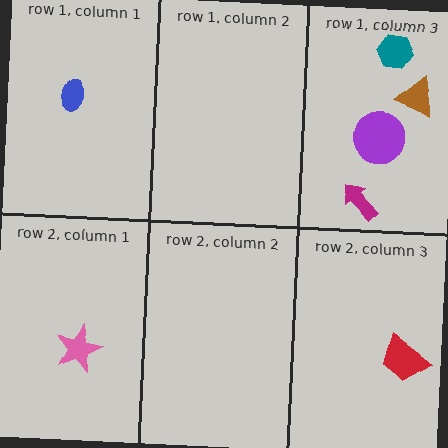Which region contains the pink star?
The row 2, column 1 region.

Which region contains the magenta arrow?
The row 1, column 3 region.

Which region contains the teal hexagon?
The row 1, column 3 region.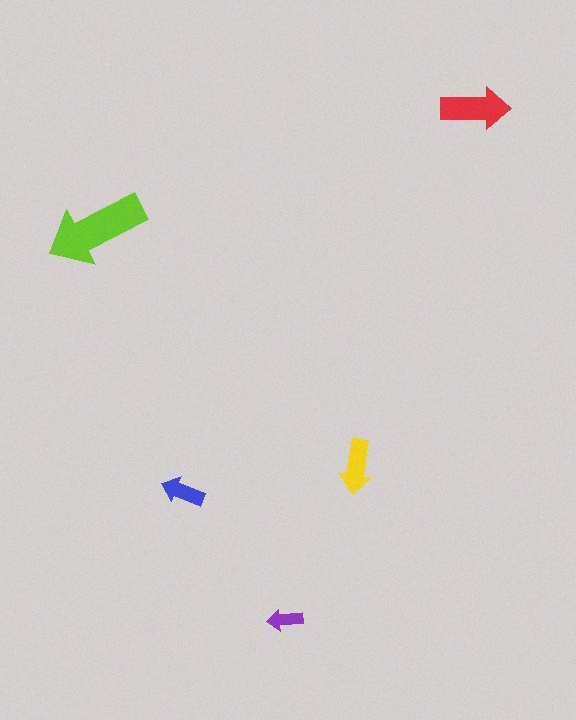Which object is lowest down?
The purple arrow is bottommost.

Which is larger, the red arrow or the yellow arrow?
The red one.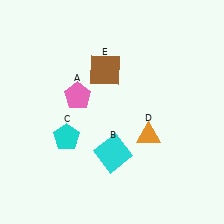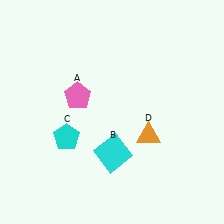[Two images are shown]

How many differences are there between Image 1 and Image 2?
There is 1 difference between the two images.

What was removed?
The brown square (E) was removed in Image 2.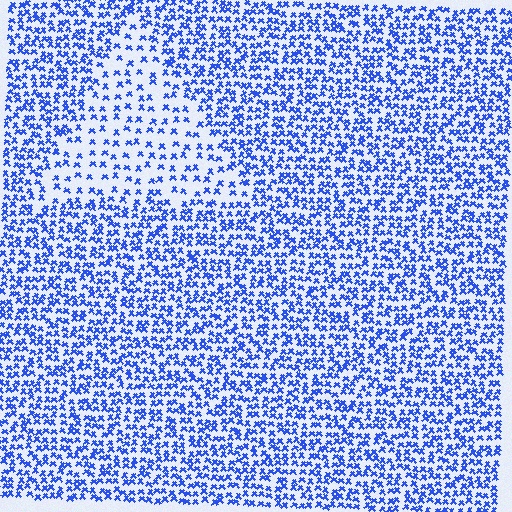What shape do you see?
I see a triangle.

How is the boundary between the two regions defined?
The boundary is defined by a change in element density (approximately 2.1x ratio). All elements are the same color, size, and shape.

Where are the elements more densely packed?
The elements are more densely packed outside the triangle boundary.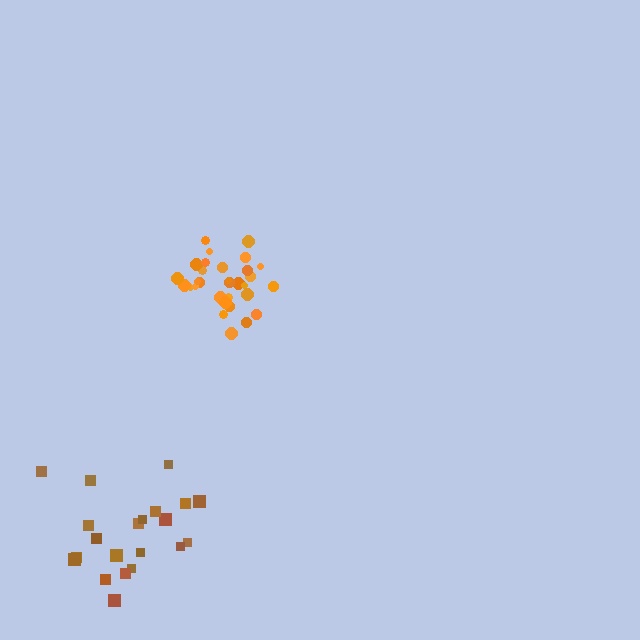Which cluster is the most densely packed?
Orange.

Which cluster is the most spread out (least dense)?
Brown.